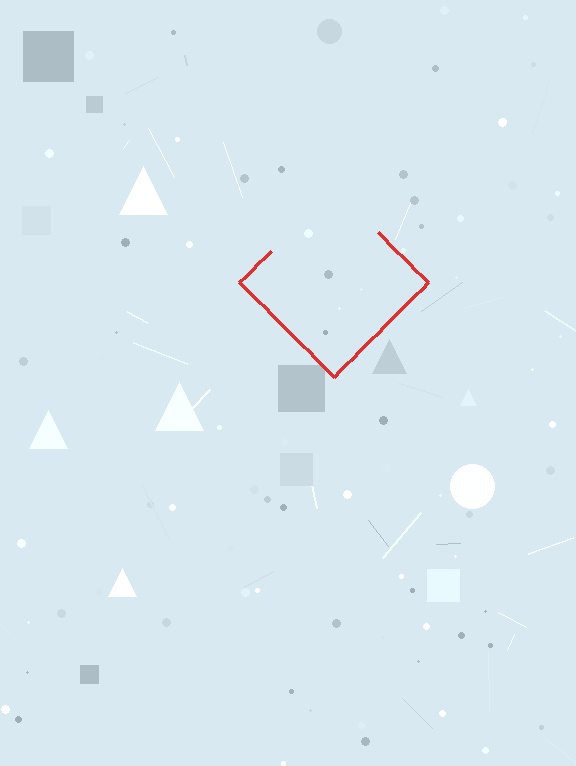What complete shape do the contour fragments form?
The contour fragments form a diamond.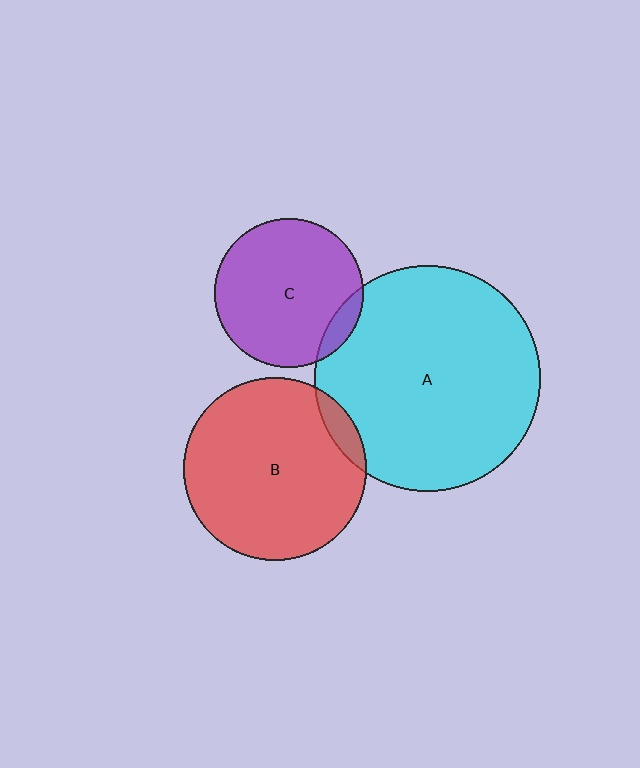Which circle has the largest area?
Circle A (cyan).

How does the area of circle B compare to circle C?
Approximately 1.5 times.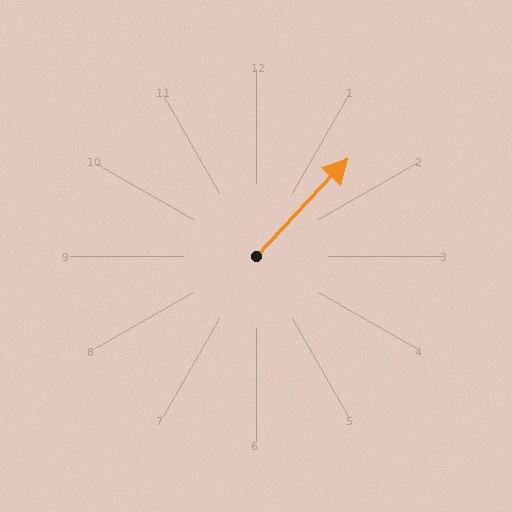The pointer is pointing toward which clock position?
Roughly 1 o'clock.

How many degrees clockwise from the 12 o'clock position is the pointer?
Approximately 43 degrees.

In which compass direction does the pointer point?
Northeast.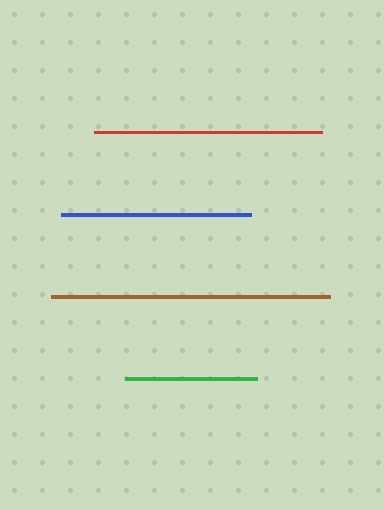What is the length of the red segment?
The red segment is approximately 229 pixels long.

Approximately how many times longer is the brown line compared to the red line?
The brown line is approximately 1.2 times the length of the red line.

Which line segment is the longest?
The brown line is the longest at approximately 279 pixels.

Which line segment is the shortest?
The green line is the shortest at approximately 132 pixels.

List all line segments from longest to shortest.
From longest to shortest: brown, red, blue, green.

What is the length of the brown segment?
The brown segment is approximately 279 pixels long.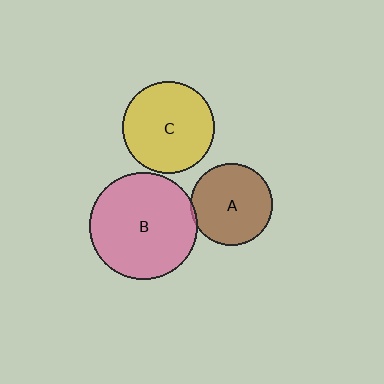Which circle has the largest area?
Circle B (pink).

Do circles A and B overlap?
Yes.